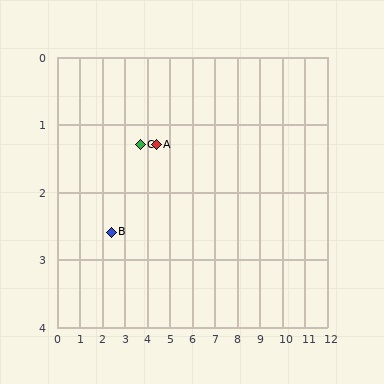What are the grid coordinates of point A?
Point A is at approximately (4.4, 1.3).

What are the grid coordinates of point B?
Point B is at approximately (2.4, 2.6).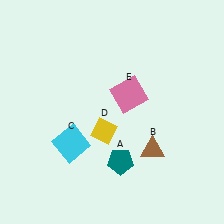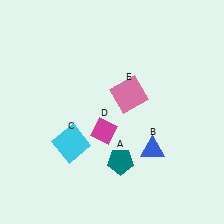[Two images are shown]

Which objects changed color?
B changed from brown to blue. D changed from yellow to magenta.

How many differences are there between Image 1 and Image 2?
There are 2 differences between the two images.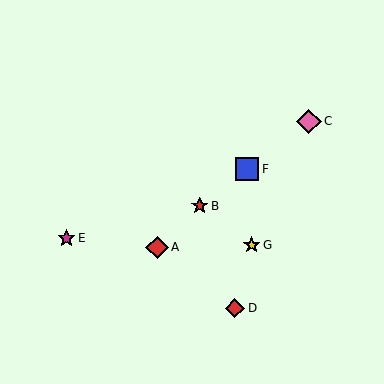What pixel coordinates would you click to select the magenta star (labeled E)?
Click at (66, 238) to select the magenta star E.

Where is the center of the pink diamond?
The center of the pink diamond is at (309, 121).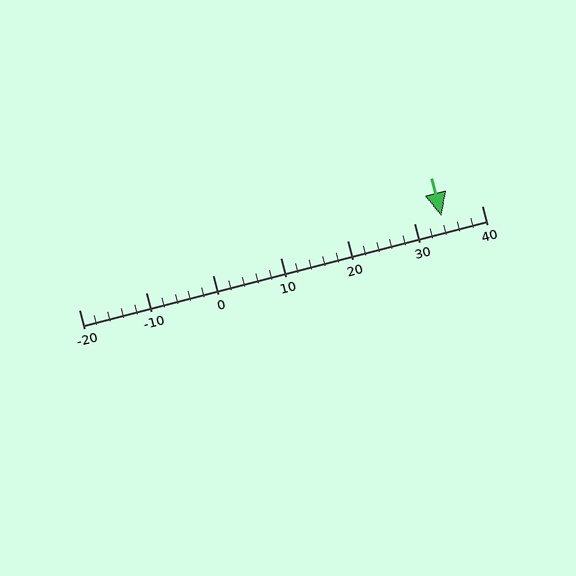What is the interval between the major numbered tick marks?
The major tick marks are spaced 10 units apart.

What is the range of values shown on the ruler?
The ruler shows values from -20 to 40.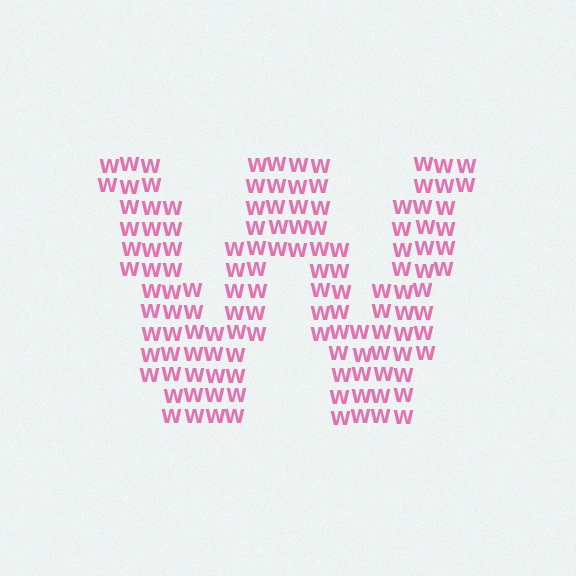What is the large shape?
The large shape is the letter W.